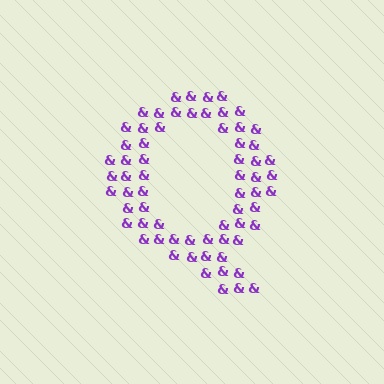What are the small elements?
The small elements are ampersands.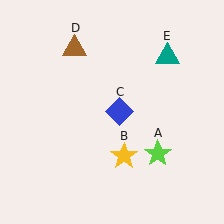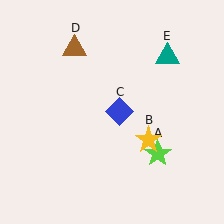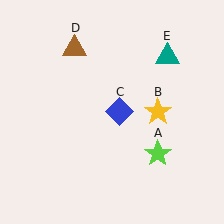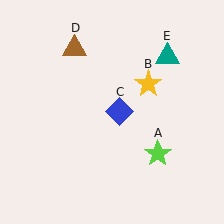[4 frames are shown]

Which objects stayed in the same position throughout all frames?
Lime star (object A) and blue diamond (object C) and brown triangle (object D) and teal triangle (object E) remained stationary.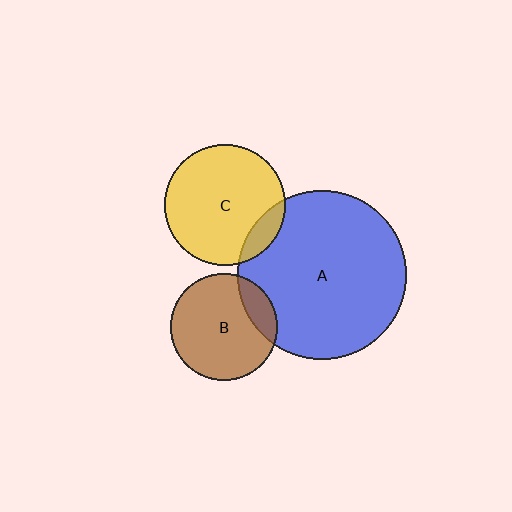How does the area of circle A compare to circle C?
Approximately 1.9 times.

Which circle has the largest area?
Circle A (blue).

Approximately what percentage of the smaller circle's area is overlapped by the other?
Approximately 10%.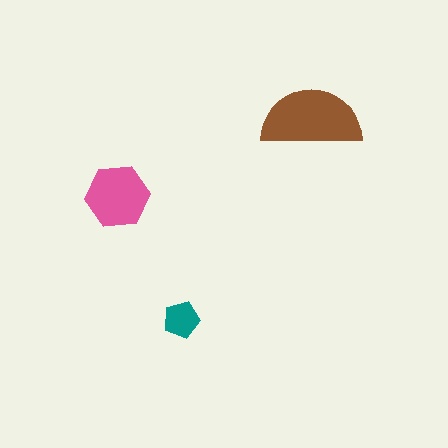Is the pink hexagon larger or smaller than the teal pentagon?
Larger.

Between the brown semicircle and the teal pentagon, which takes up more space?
The brown semicircle.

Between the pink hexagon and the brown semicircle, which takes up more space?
The brown semicircle.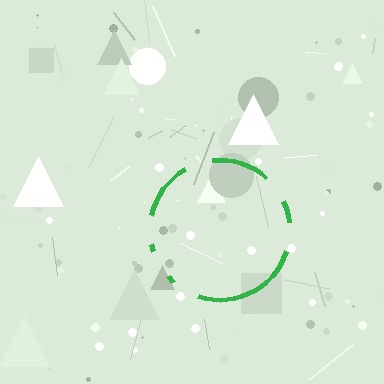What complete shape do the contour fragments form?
The contour fragments form a circle.